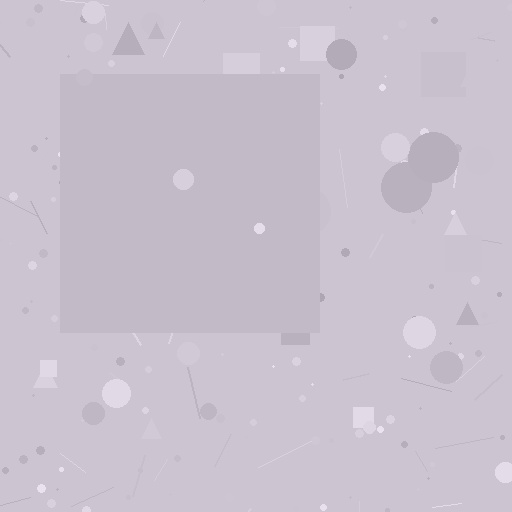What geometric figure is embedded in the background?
A square is embedded in the background.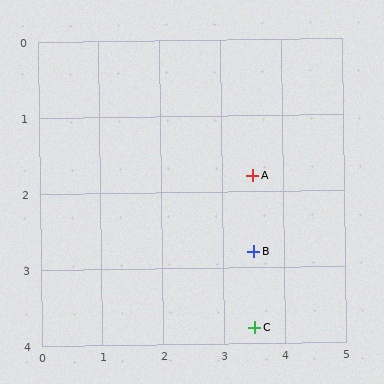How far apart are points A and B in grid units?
Points A and B are about 1.0 grid units apart.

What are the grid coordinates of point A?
Point A is at approximately (3.5, 1.8).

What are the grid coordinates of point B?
Point B is at approximately (3.5, 2.8).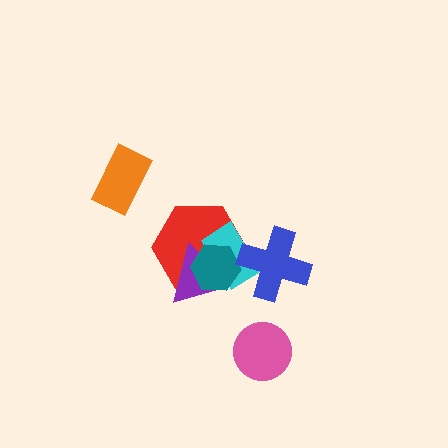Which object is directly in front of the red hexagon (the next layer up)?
The purple triangle is directly in front of the red hexagon.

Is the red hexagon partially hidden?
Yes, it is partially covered by another shape.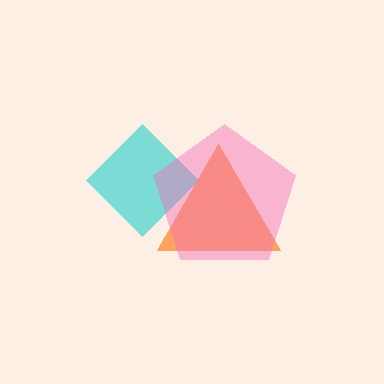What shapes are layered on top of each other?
The layered shapes are: a cyan diamond, an orange triangle, a pink pentagon.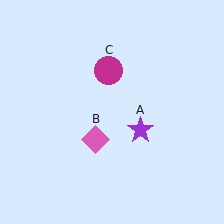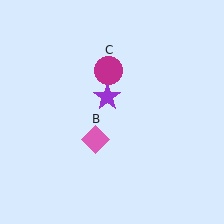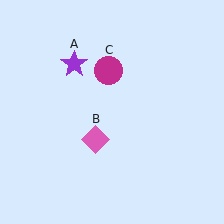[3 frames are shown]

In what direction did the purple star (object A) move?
The purple star (object A) moved up and to the left.